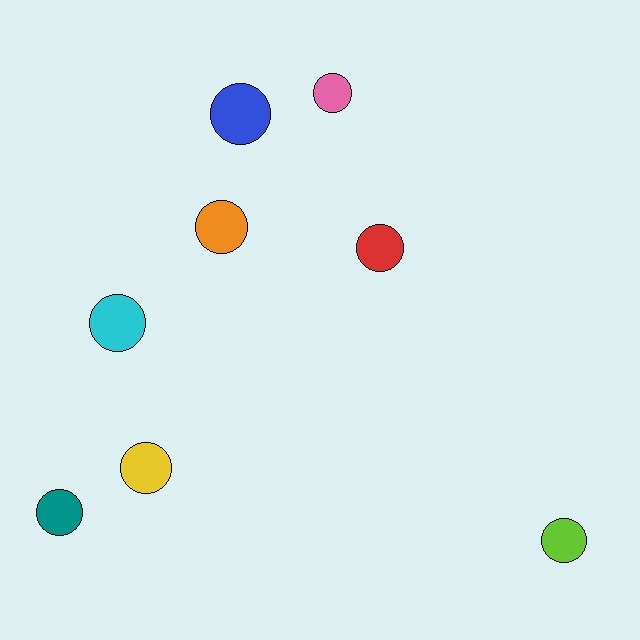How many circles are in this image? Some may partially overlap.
There are 8 circles.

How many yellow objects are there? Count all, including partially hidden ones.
There is 1 yellow object.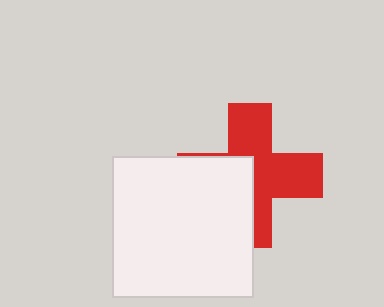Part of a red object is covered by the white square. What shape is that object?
It is a cross.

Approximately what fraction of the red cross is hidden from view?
Roughly 42% of the red cross is hidden behind the white square.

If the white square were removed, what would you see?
You would see the complete red cross.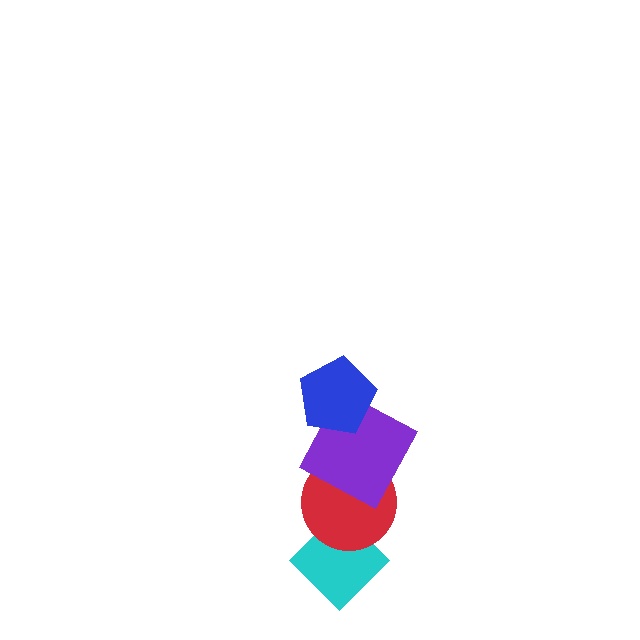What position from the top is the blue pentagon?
The blue pentagon is 1st from the top.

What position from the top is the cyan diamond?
The cyan diamond is 4th from the top.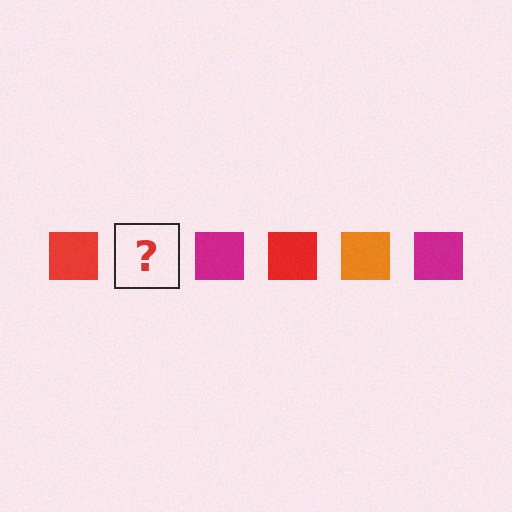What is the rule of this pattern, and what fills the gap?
The rule is that the pattern cycles through red, orange, magenta squares. The gap should be filled with an orange square.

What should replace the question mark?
The question mark should be replaced with an orange square.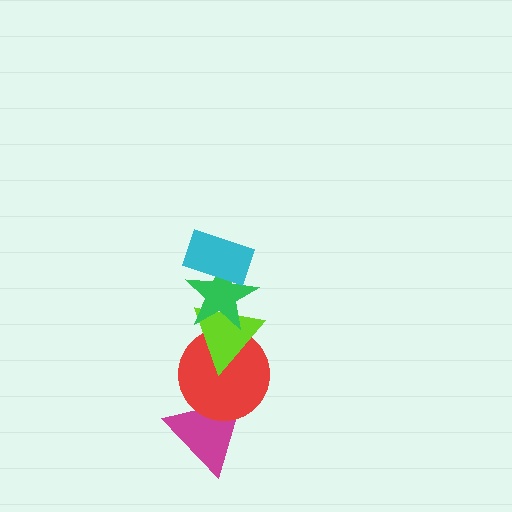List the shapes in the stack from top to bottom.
From top to bottom: the cyan rectangle, the green star, the lime triangle, the red circle, the magenta triangle.